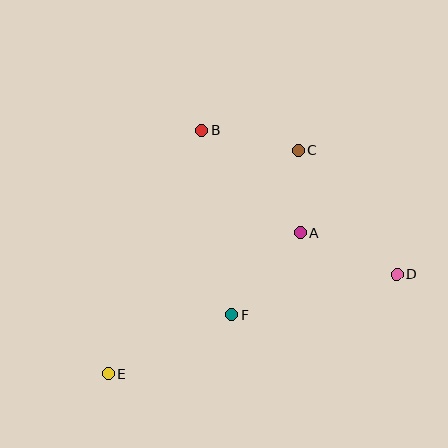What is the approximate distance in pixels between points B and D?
The distance between B and D is approximately 243 pixels.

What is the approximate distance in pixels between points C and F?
The distance between C and F is approximately 178 pixels.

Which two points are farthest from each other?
Points D and E are farthest from each other.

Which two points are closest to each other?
Points A and C are closest to each other.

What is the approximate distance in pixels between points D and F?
The distance between D and F is approximately 170 pixels.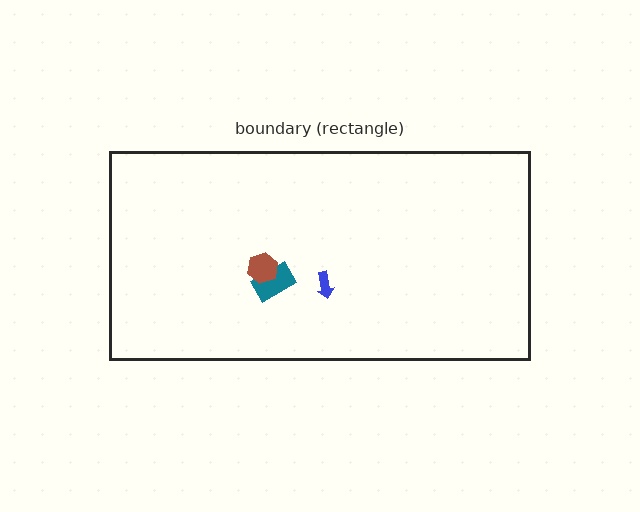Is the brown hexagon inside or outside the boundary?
Inside.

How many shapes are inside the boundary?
3 inside, 0 outside.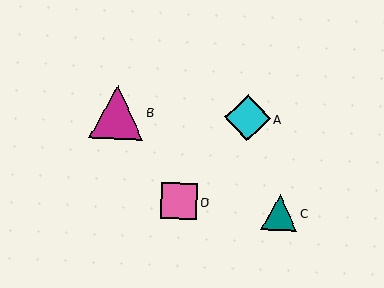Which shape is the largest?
The magenta triangle (labeled B) is the largest.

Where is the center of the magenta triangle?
The center of the magenta triangle is at (117, 112).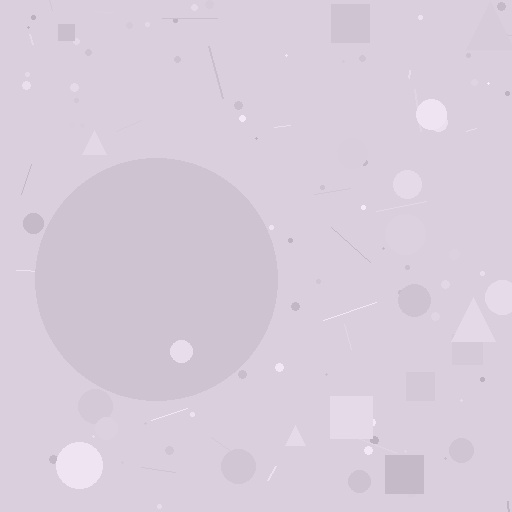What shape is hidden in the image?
A circle is hidden in the image.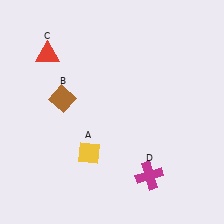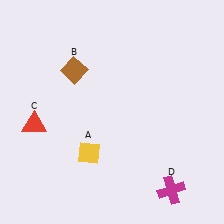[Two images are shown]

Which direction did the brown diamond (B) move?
The brown diamond (B) moved up.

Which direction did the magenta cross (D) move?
The magenta cross (D) moved right.